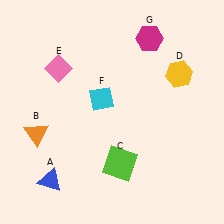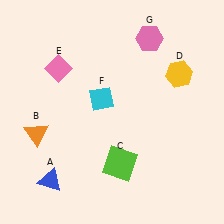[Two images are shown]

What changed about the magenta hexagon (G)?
In Image 1, G is magenta. In Image 2, it changed to pink.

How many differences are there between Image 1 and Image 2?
There is 1 difference between the two images.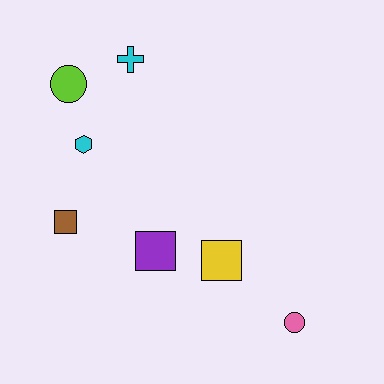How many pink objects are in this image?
There is 1 pink object.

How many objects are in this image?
There are 7 objects.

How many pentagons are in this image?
There are no pentagons.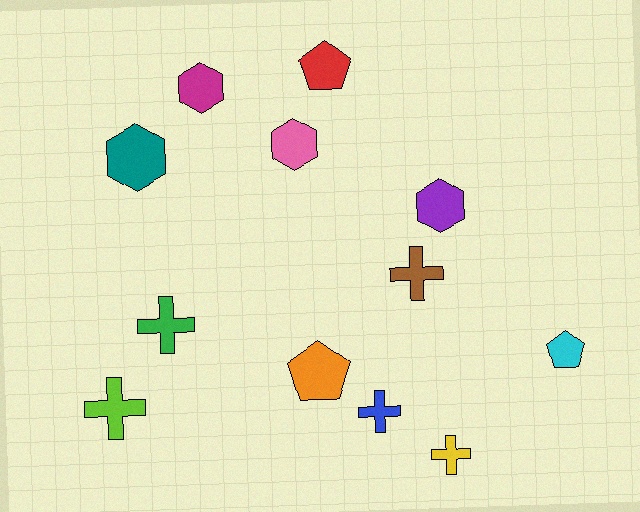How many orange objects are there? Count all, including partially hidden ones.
There is 1 orange object.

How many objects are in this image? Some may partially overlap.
There are 12 objects.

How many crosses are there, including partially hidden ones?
There are 5 crosses.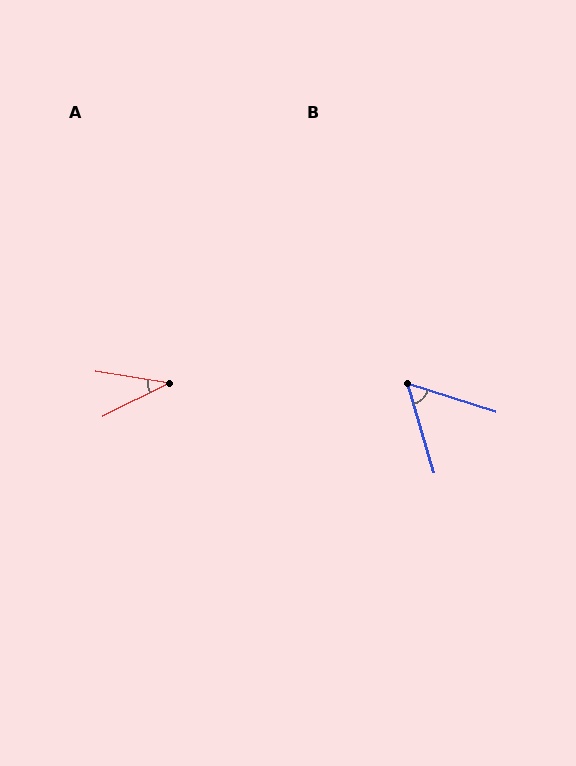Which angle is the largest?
B, at approximately 56 degrees.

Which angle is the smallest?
A, at approximately 35 degrees.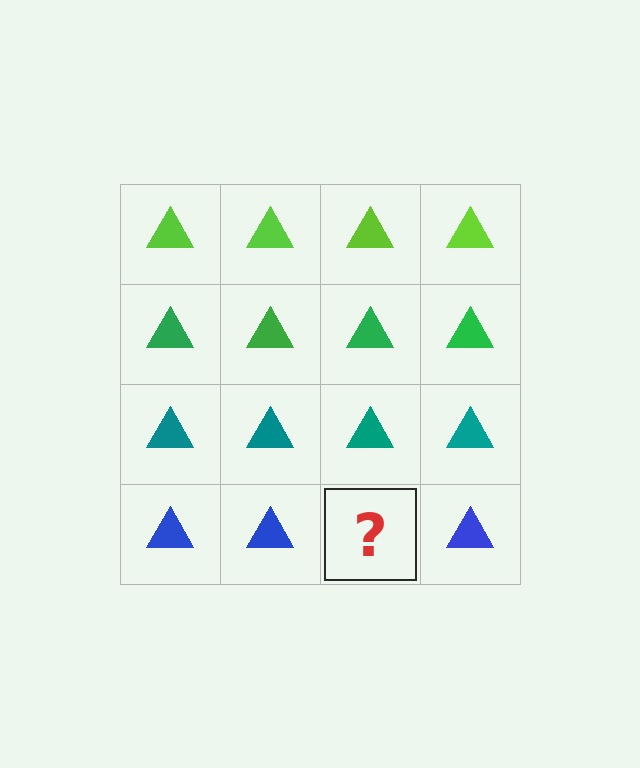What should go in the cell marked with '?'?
The missing cell should contain a blue triangle.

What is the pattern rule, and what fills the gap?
The rule is that each row has a consistent color. The gap should be filled with a blue triangle.